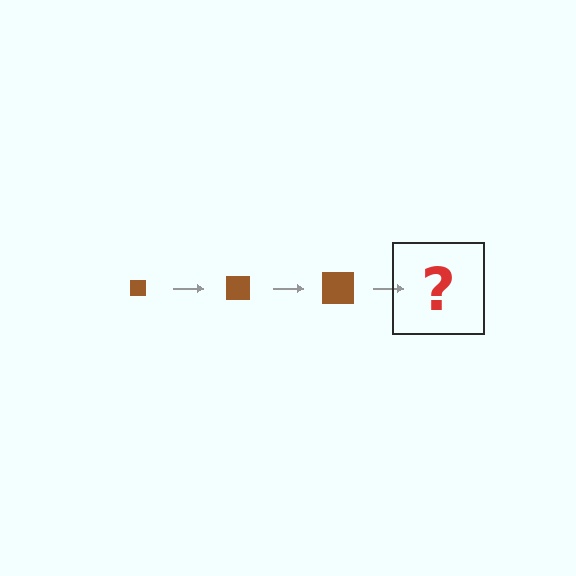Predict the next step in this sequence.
The next step is a brown square, larger than the previous one.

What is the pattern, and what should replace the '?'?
The pattern is that the square gets progressively larger each step. The '?' should be a brown square, larger than the previous one.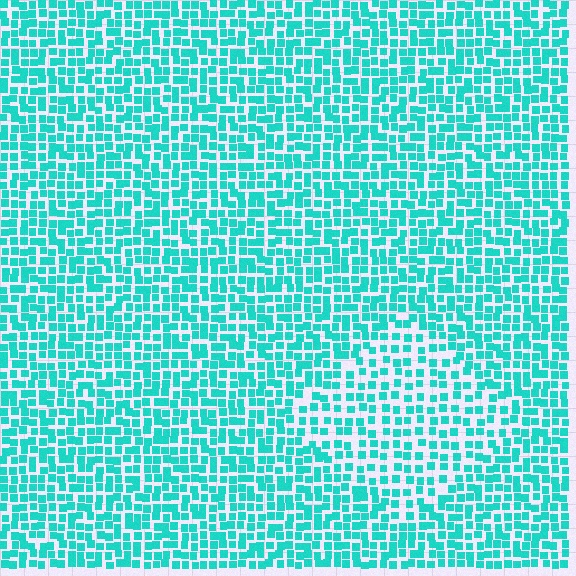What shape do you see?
I see a diamond.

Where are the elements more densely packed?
The elements are more densely packed outside the diamond boundary.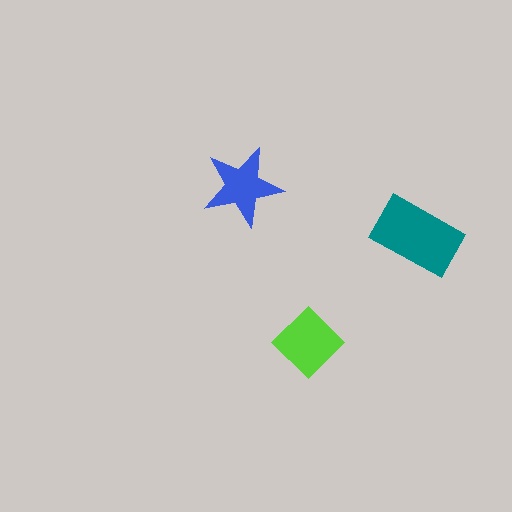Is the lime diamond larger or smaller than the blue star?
Larger.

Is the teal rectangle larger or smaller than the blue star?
Larger.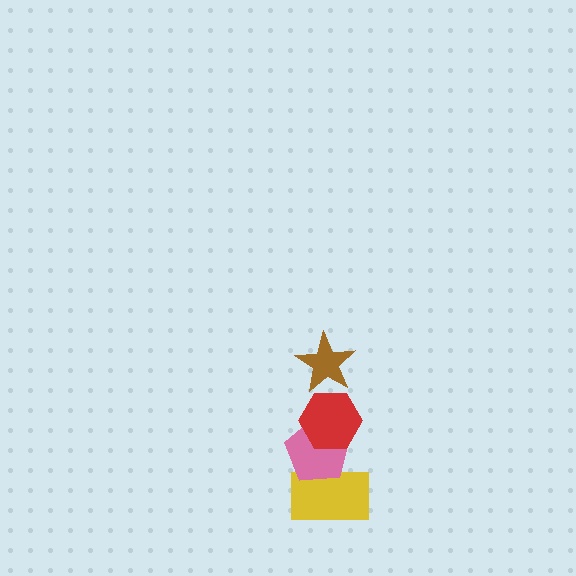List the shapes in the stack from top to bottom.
From top to bottom: the brown star, the red hexagon, the pink pentagon, the yellow rectangle.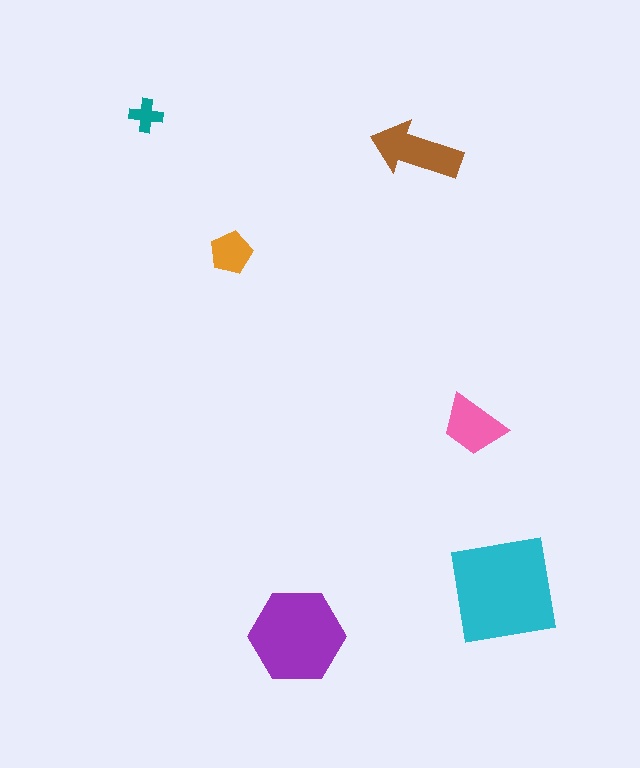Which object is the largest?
The cyan square.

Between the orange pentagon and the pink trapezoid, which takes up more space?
The pink trapezoid.